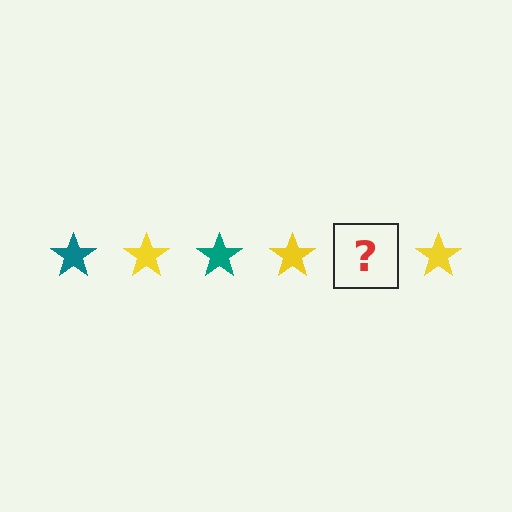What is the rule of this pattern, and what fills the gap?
The rule is that the pattern cycles through teal, yellow stars. The gap should be filled with a teal star.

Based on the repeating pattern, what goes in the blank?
The blank should be a teal star.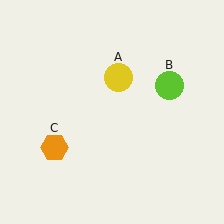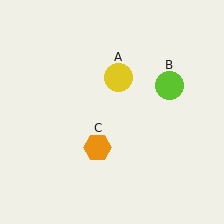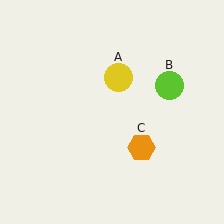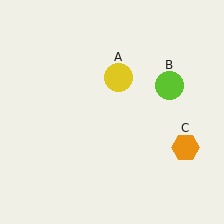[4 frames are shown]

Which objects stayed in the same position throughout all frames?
Yellow circle (object A) and lime circle (object B) remained stationary.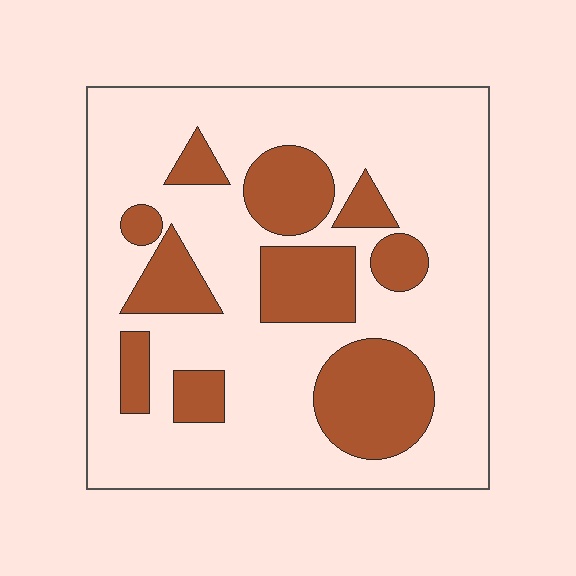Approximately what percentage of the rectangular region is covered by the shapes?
Approximately 25%.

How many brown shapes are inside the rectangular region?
10.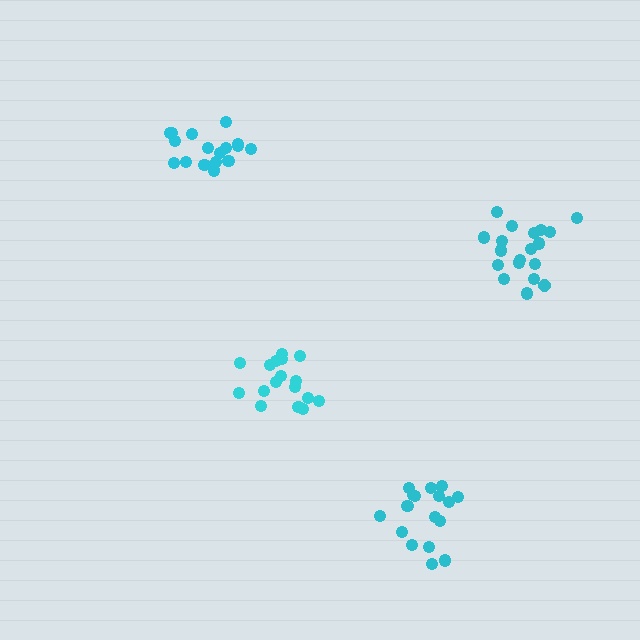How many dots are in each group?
Group 1: 17 dots, Group 2: 17 dots, Group 3: 17 dots, Group 4: 19 dots (70 total).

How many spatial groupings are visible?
There are 4 spatial groupings.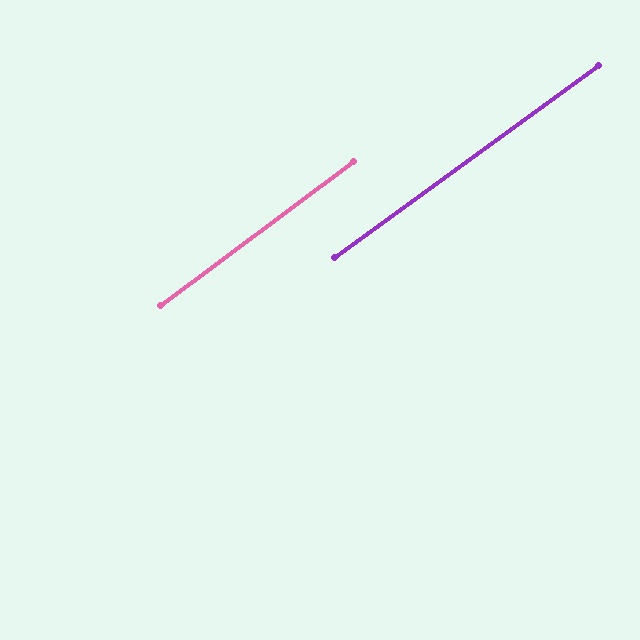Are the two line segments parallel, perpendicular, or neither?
Parallel — their directions differ by only 0.9°.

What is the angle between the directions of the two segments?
Approximately 1 degree.